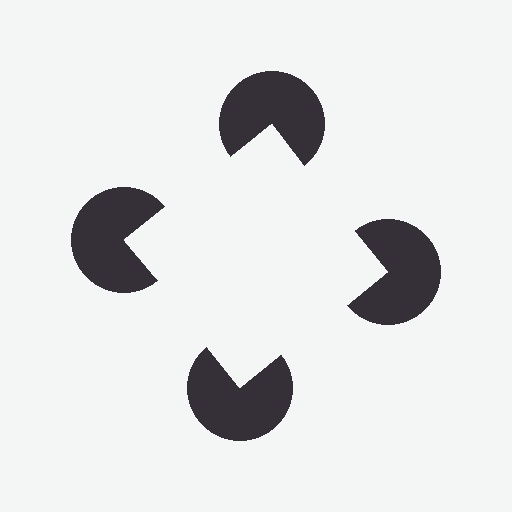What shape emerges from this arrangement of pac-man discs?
An illusory square — its edges are inferred from the aligned wedge cuts in the pac-man discs, not physically drawn.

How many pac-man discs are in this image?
There are 4 — one at each vertex of the illusory square.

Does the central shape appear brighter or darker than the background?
It typically appears slightly brighter than the background, even though no actual brightness change is drawn.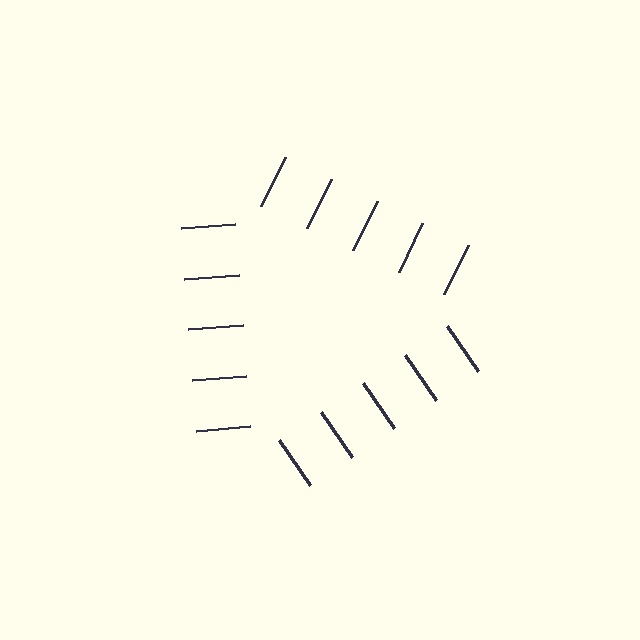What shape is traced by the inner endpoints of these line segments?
An illusory triangle — the line segments terminate on its edges but no continuous stroke is drawn.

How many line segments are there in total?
15 — 5 along each of the 3 edges.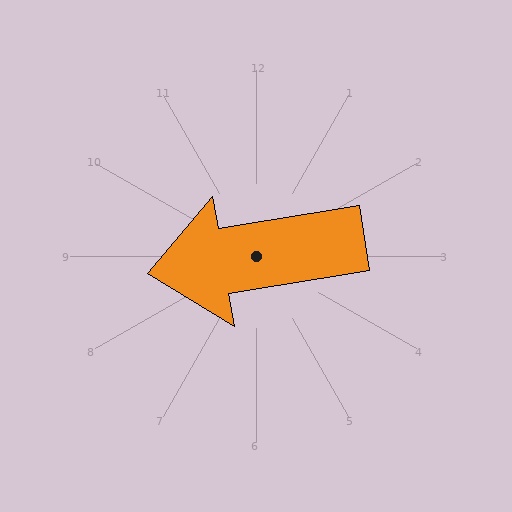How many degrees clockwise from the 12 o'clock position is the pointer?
Approximately 261 degrees.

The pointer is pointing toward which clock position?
Roughly 9 o'clock.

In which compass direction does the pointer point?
West.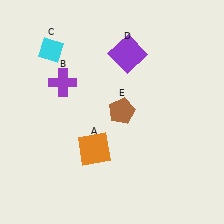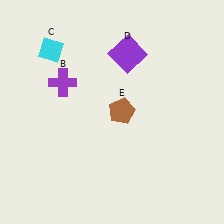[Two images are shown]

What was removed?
The orange square (A) was removed in Image 2.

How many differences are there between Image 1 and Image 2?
There is 1 difference between the two images.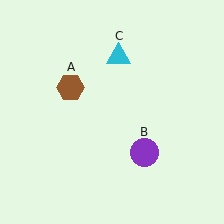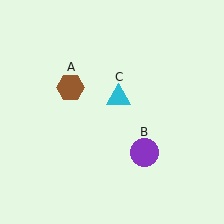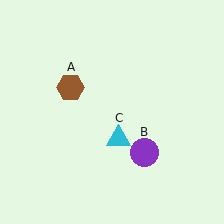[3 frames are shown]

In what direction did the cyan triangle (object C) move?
The cyan triangle (object C) moved down.